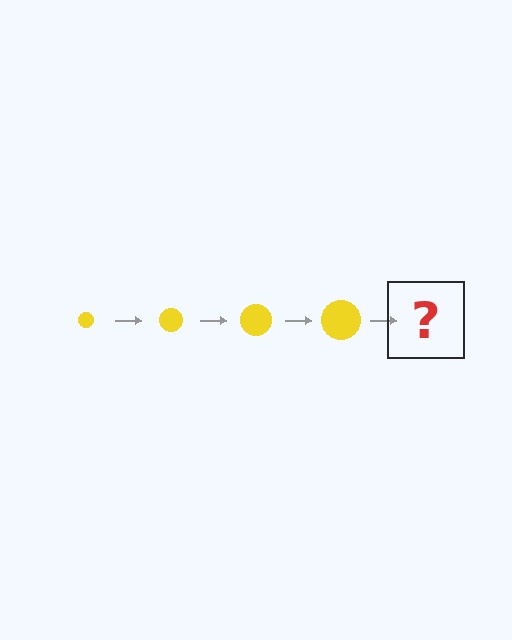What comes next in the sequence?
The next element should be a yellow circle, larger than the previous one.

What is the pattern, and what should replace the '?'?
The pattern is that the circle gets progressively larger each step. The '?' should be a yellow circle, larger than the previous one.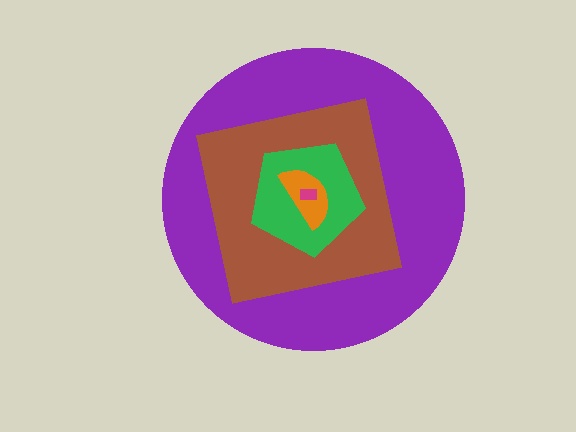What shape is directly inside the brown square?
The green pentagon.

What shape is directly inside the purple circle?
The brown square.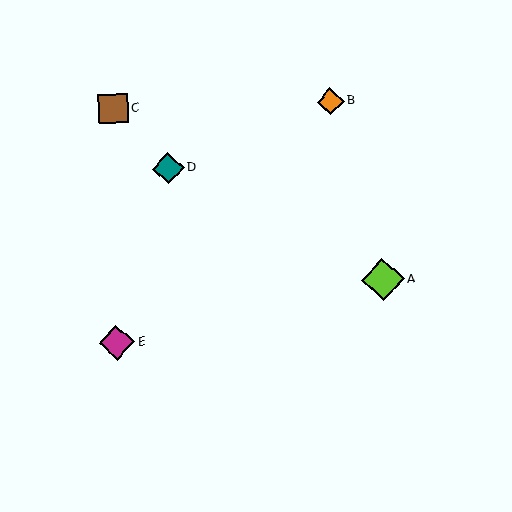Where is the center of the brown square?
The center of the brown square is at (113, 109).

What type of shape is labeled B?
Shape B is an orange diamond.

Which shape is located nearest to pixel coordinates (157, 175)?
The teal diamond (labeled D) at (168, 168) is nearest to that location.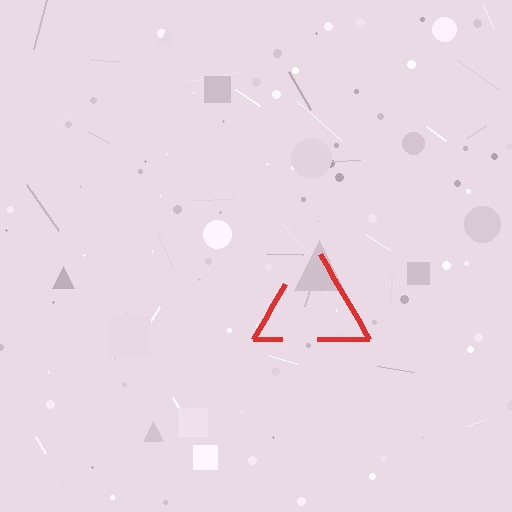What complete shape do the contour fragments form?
The contour fragments form a triangle.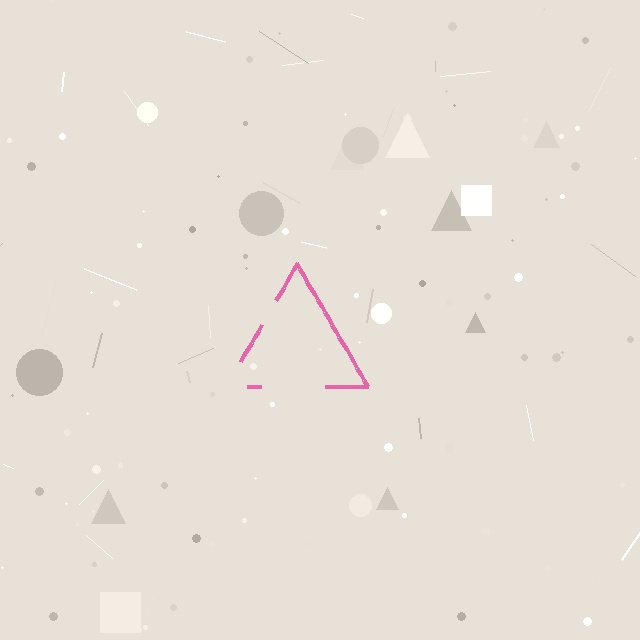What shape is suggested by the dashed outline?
The dashed outline suggests a triangle.